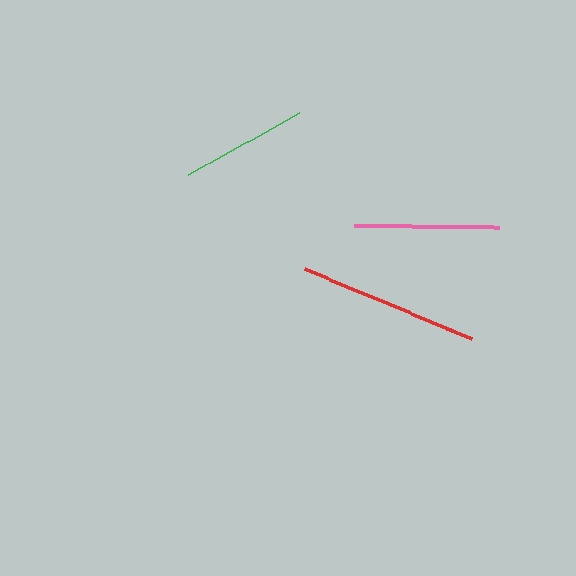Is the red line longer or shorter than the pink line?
The red line is longer than the pink line.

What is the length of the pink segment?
The pink segment is approximately 145 pixels long.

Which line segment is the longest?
The red line is the longest at approximately 181 pixels.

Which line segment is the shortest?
The green line is the shortest at approximately 127 pixels.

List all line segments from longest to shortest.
From longest to shortest: red, pink, green.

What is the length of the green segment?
The green segment is approximately 127 pixels long.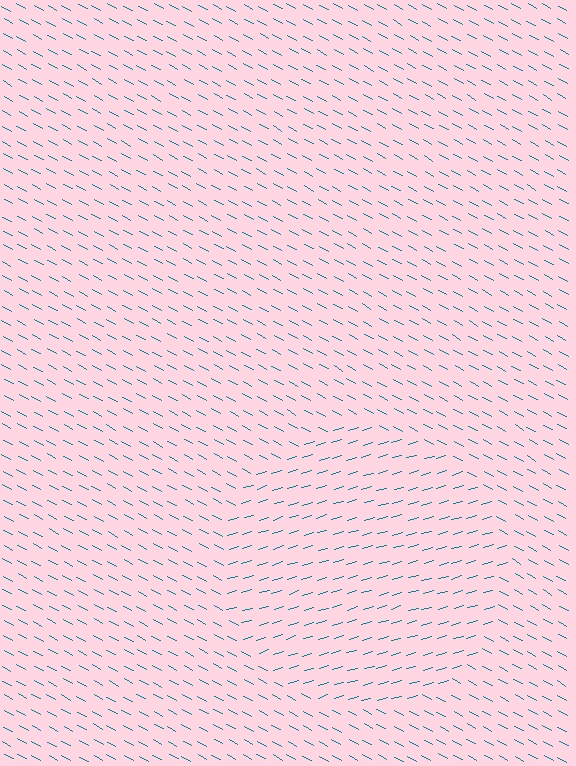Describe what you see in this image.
The image is filled with small teal line segments. A circle region in the image has lines oriented differently from the surrounding lines, creating a visible texture boundary.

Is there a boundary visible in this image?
Yes, there is a texture boundary formed by a change in line orientation.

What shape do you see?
I see a circle.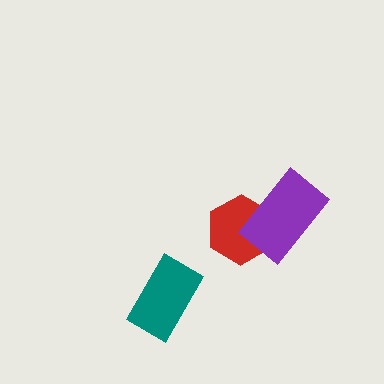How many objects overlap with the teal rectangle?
0 objects overlap with the teal rectangle.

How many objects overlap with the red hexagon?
1 object overlaps with the red hexagon.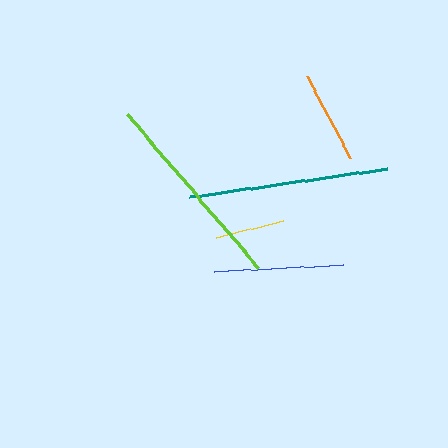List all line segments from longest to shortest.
From longest to shortest: lime, teal, blue, orange, yellow.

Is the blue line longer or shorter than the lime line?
The lime line is longer than the blue line.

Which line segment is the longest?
The lime line is the longest at approximately 202 pixels.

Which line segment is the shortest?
The yellow line is the shortest at approximately 70 pixels.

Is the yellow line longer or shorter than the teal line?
The teal line is longer than the yellow line.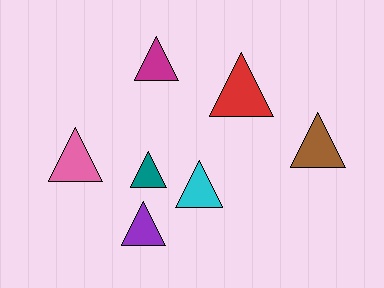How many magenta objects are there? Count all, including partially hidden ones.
There is 1 magenta object.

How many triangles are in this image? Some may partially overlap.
There are 7 triangles.